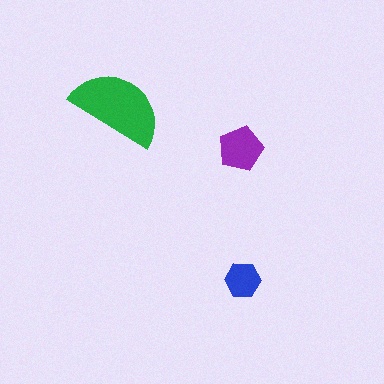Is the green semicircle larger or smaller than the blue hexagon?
Larger.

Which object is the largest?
The green semicircle.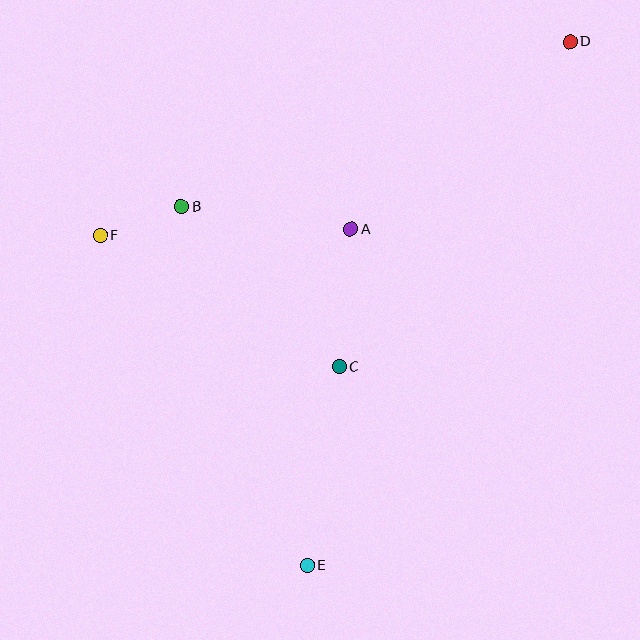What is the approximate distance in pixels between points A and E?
The distance between A and E is approximately 339 pixels.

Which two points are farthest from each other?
Points D and E are farthest from each other.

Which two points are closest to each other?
Points B and F are closest to each other.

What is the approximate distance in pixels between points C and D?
The distance between C and D is approximately 399 pixels.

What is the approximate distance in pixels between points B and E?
The distance between B and E is approximately 380 pixels.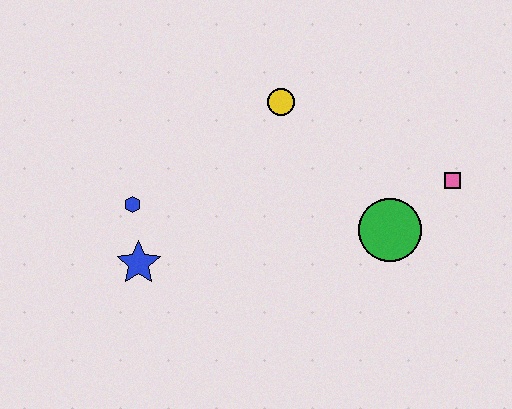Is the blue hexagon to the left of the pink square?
Yes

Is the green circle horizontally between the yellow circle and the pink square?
Yes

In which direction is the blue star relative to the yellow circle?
The blue star is below the yellow circle.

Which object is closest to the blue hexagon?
The blue star is closest to the blue hexagon.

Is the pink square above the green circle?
Yes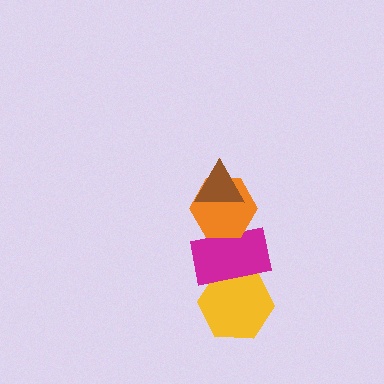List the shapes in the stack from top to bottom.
From top to bottom: the brown triangle, the orange hexagon, the magenta rectangle, the yellow hexagon.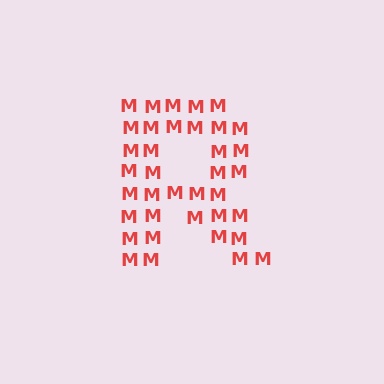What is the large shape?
The large shape is the letter R.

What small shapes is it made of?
It is made of small letter M's.